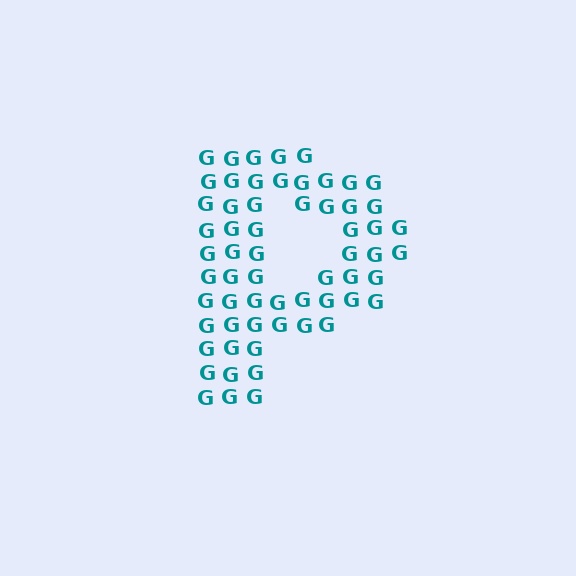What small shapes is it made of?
It is made of small letter G's.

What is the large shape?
The large shape is the letter P.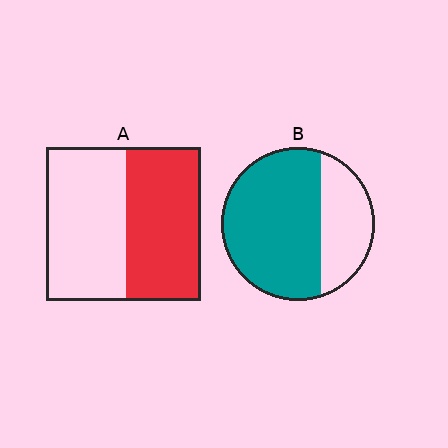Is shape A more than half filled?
Roughly half.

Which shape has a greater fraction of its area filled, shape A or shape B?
Shape B.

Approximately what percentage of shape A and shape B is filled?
A is approximately 50% and B is approximately 70%.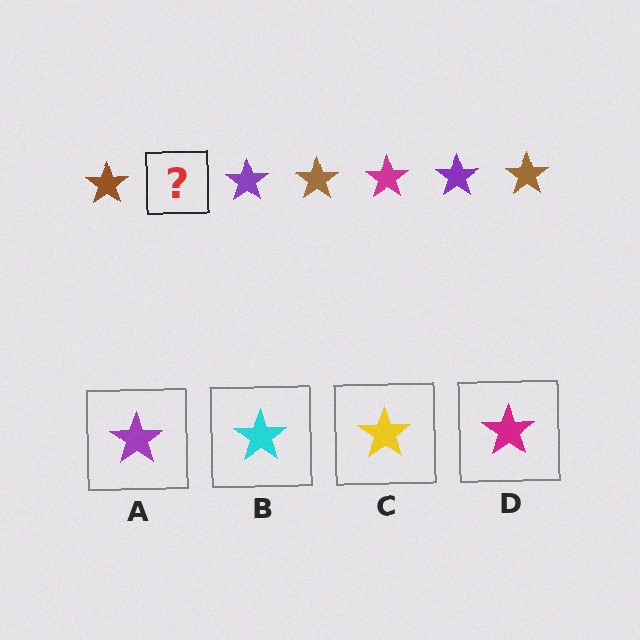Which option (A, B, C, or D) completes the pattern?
D.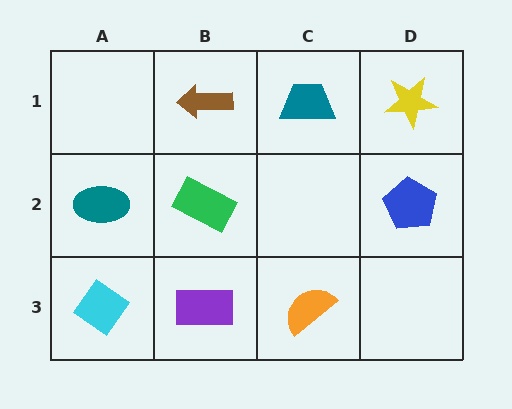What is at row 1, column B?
A brown arrow.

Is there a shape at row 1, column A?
No, that cell is empty.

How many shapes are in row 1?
3 shapes.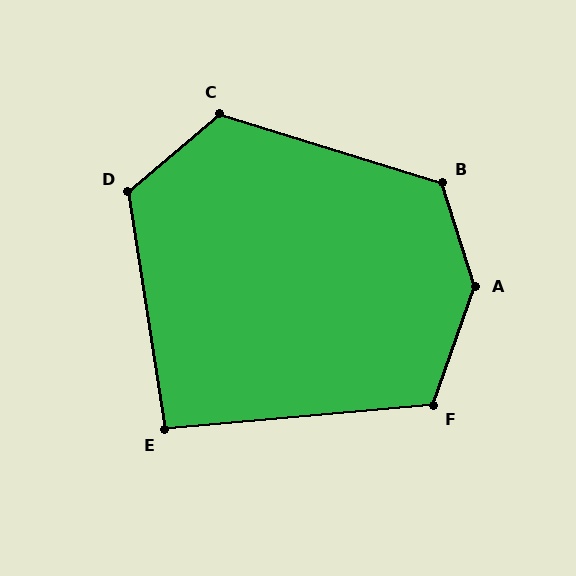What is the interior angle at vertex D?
Approximately 121 degrees (obtuse).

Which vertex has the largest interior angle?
A, at approximately 143 degrees.